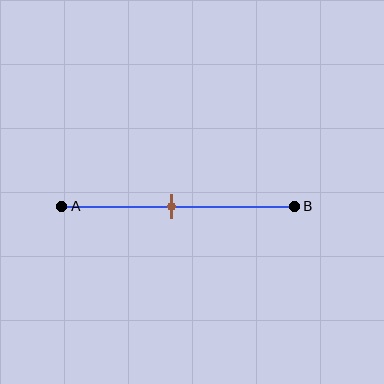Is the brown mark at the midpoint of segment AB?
Yes, the mark is approximately at the midpoint.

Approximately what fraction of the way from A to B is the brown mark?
The brown mark is approximately 45% of the way from A to B.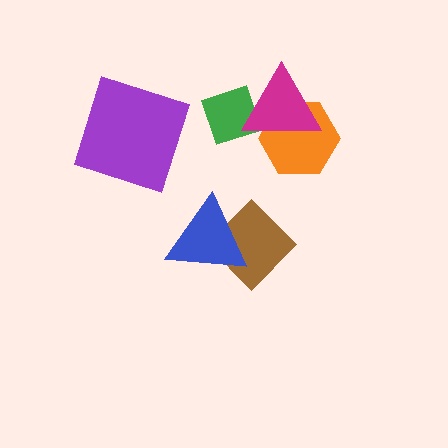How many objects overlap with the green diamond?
1 object overlaps with the green diamond.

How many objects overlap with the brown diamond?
1 object overlaps with the brown diamond.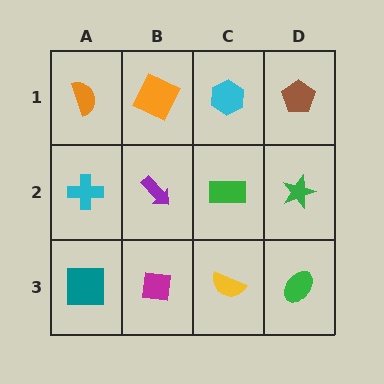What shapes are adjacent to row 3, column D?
A green star (row 2, column D), a yellow semicircle (row 3, column C).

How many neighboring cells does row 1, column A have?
2.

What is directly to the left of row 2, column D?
A green rectangle.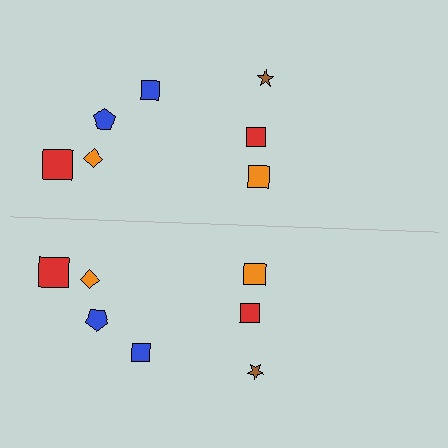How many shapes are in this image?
There are 14 shapes in this image.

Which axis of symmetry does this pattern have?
The pattern has a horizontal axis of symmetry running through the center of the image.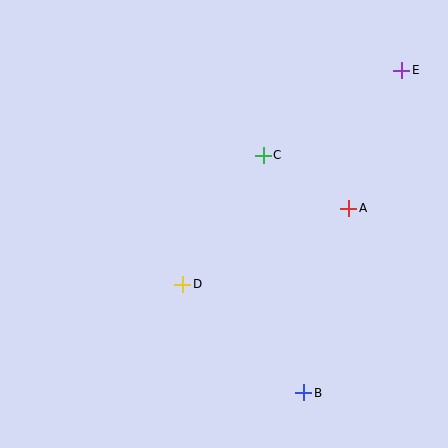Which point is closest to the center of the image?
Point D at (183, 284) is closest to the center.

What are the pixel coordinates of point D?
Point D is at (183, 284).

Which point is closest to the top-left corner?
Point C is closest to the top-left corner.